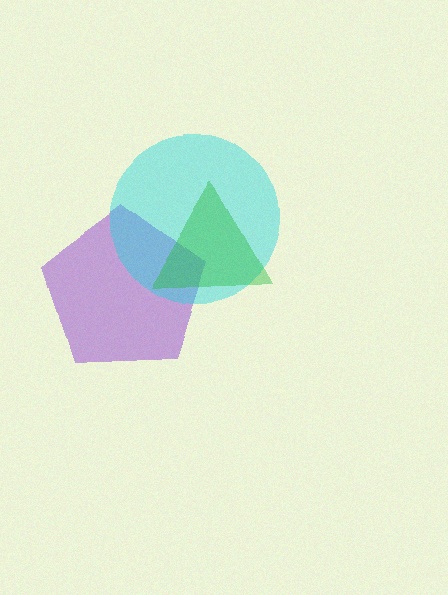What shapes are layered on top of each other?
The layered shapes are: a purple pentagon, a cyan circle, a green triangle.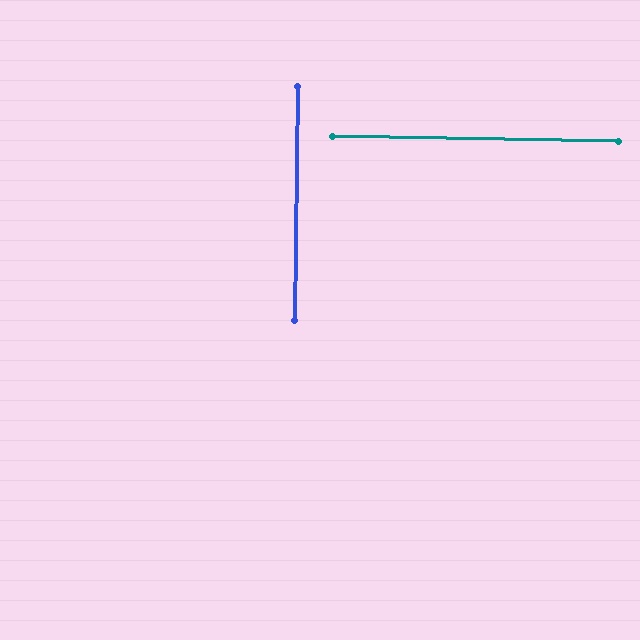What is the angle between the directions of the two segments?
Approximately 90 degrees.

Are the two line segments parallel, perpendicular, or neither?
Perpendicular — they meet at approximately 90°.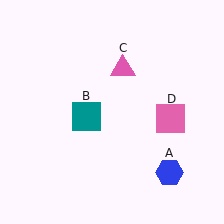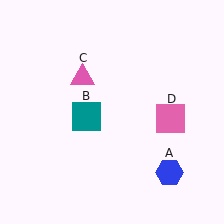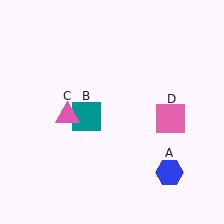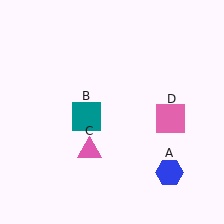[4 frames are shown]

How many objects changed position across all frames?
1 object changed position: pink triangle (object C).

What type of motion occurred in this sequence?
The pink triangle (object C) rotated counterclockwise around the center of the scene.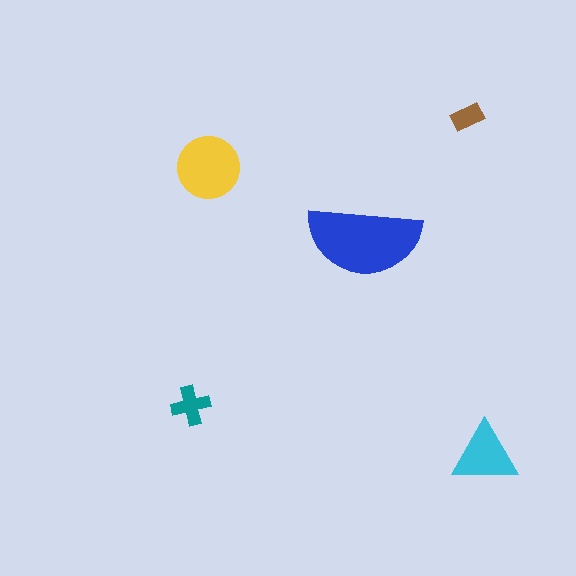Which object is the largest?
The blue semicircle.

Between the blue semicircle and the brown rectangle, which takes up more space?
The blue semicircle.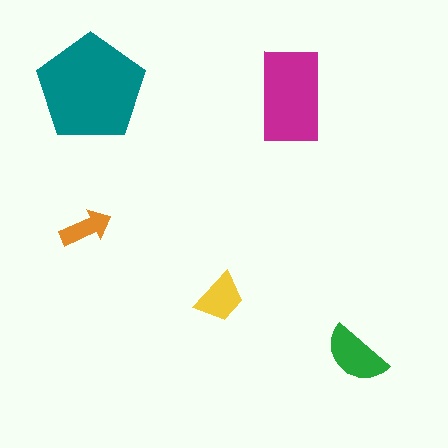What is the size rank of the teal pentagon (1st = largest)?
1st.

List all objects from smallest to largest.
The orange arrow, the yellow trapezoid, the green semicircle, the magenta rectangle, the teal pentagon.